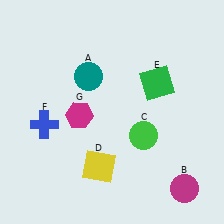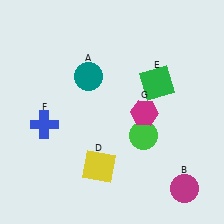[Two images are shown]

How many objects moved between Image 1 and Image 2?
1 object moved between the two images.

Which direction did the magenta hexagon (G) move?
The magenta hexagon (G) moved right.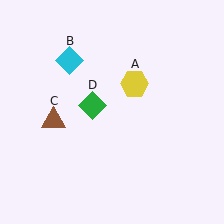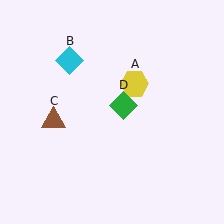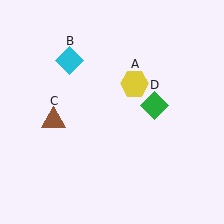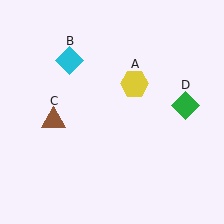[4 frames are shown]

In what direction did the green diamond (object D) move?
The green diamond (object D) moved right.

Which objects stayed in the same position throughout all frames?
Yellow hexagon (object A) and cyan diamond (object B) and brown triangle (object C) remained stationary.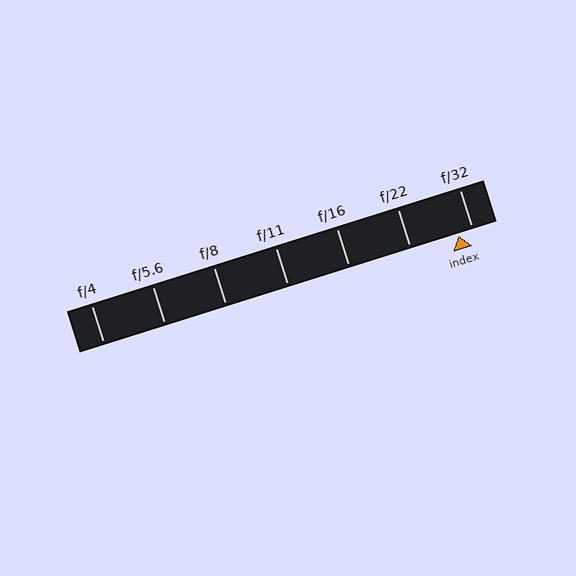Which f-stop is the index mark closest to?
The index mark is closest to f/32.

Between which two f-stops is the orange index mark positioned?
The index mark is between f/22 and f/32.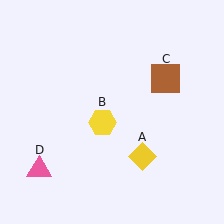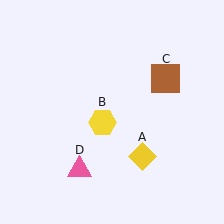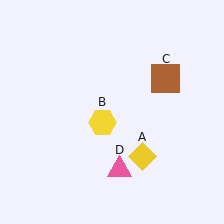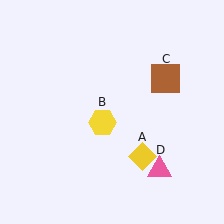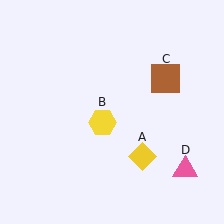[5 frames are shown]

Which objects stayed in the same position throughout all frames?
Yellow diamond (object A) and yellow hexagon (object B) and brown square (object C) remained stationary.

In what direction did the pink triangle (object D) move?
The pink triangle (object D) moved right.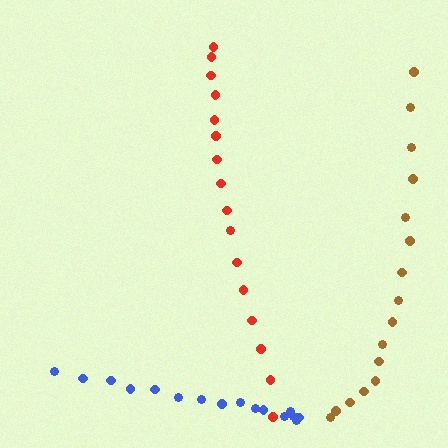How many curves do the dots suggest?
There are 3 distinct paths.